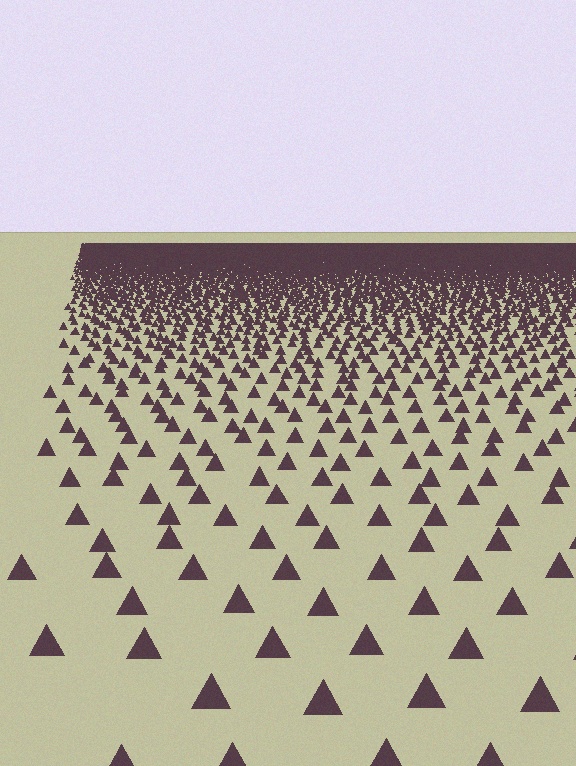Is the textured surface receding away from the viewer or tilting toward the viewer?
The surface is receding away from the viewer. Texture elements get smaller and denser toward the top.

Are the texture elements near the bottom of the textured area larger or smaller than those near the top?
Larger. Near the bottom, elements are closer to the viewer and appear at a bigger on-screen size.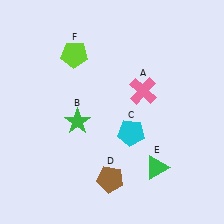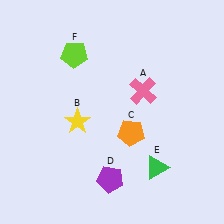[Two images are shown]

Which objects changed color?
B changed from green to yellow. C changed from cyan to orange. D changed from brown to purple.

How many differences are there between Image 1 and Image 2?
There are 3 differences between the two images.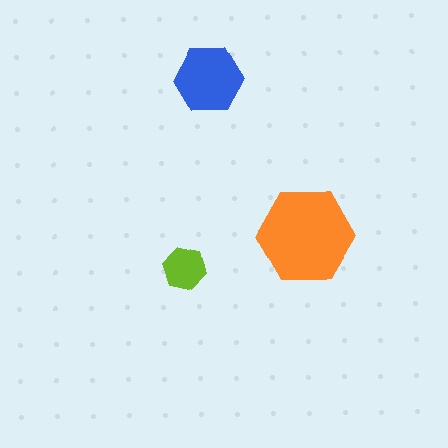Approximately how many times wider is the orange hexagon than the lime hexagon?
About 2 times wider.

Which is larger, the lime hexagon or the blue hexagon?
The blue one.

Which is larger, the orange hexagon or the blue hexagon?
The orange one.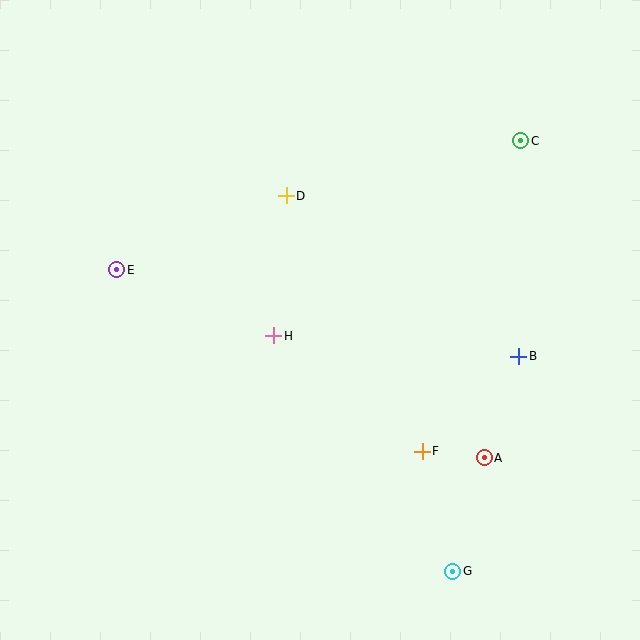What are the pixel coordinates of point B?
Point B is at (519, 356).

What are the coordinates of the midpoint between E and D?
The midpoint between E and D is at (201, 233).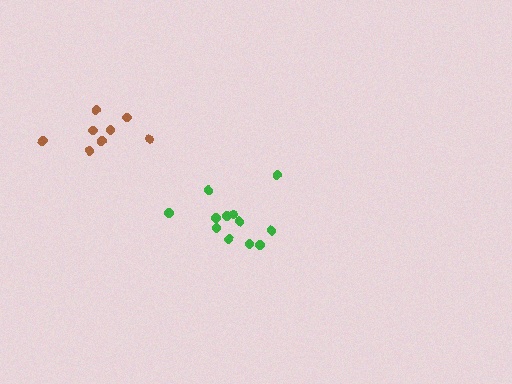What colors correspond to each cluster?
The clusters are colored: brown, green.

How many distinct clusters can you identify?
There are 2 distinct clusters.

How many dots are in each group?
Group 1: 8 dots, Group 2: 12 dots (20 total).